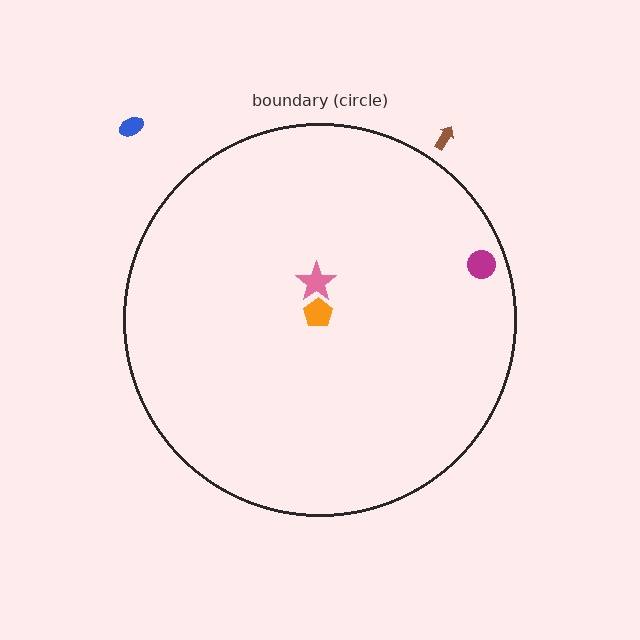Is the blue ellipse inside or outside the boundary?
Outside.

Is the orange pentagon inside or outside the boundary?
Inside.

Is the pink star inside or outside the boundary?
Inside.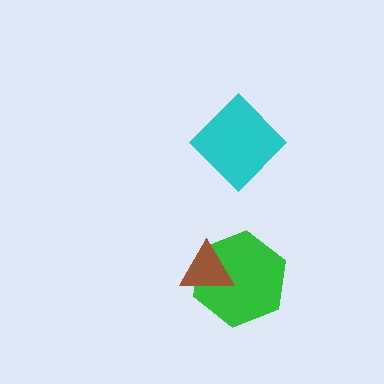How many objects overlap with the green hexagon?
1 object overlaps with the green hexagon.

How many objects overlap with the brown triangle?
1 object overlaps with the brown triangle.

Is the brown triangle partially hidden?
No, no other shape covers it.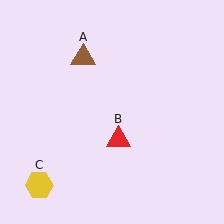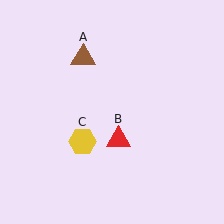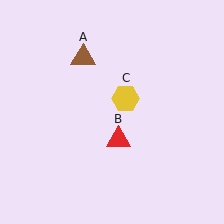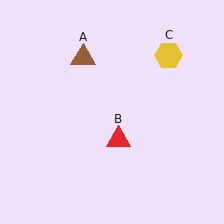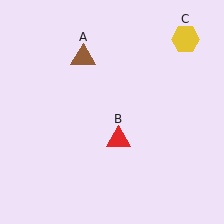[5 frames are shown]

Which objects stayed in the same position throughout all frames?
Brown triangle (object A) and red triangle (object B) remained stationary.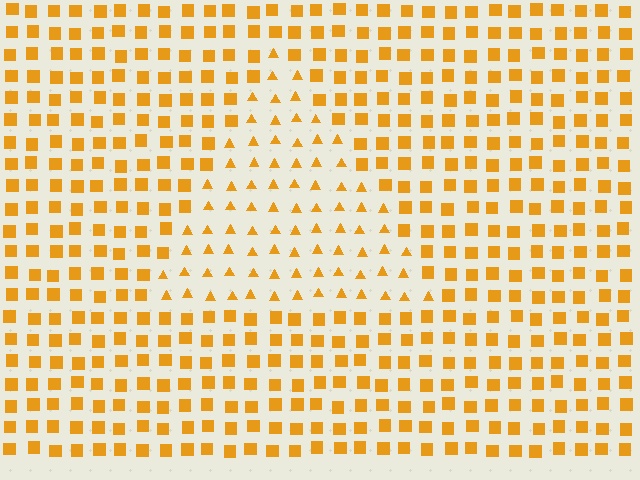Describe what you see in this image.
The image is filled with small orange elements arranged in a uniform grid. A triangle-shaped region contains triangles, while the surrounding area contains squares. The boundary is defined purely by the change in element shape.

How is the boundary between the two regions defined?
The boundary is defined by a change in element shape: triangles inside vs. squares outside. All elements share the same color and spacing.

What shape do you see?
I see a triangle.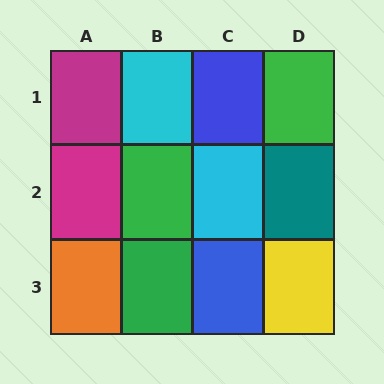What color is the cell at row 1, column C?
Blue.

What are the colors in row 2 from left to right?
Magenta, green, cyan, teal.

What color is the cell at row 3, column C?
Blue.